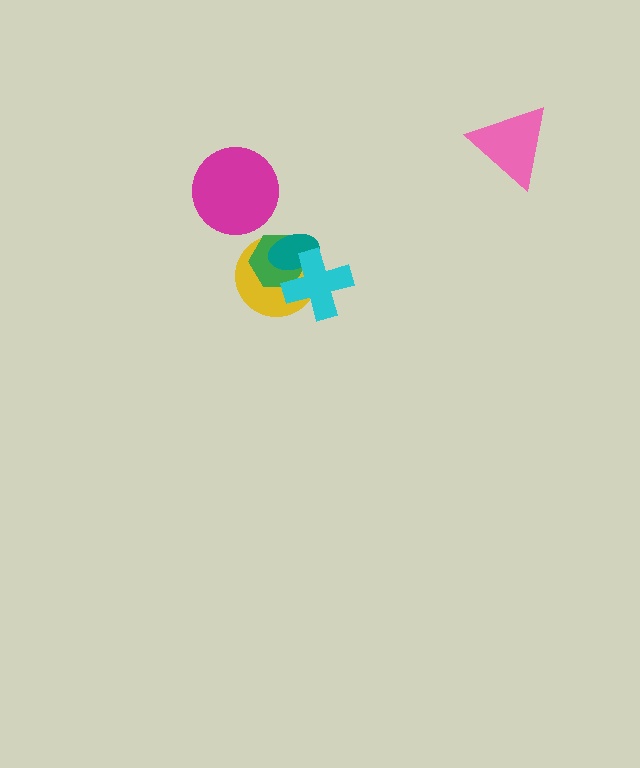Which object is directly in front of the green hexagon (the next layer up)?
The teal ellipse is directly in front of the green hexagon.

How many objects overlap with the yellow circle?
3 objects overlap with the yellow circle.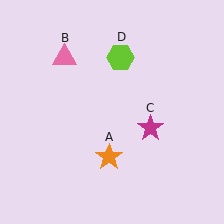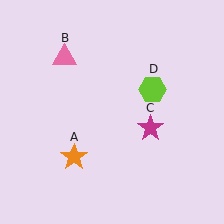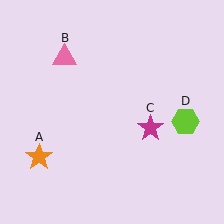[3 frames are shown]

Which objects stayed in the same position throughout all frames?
Pink triangle (object B) and magenta star (object C) remained stationary.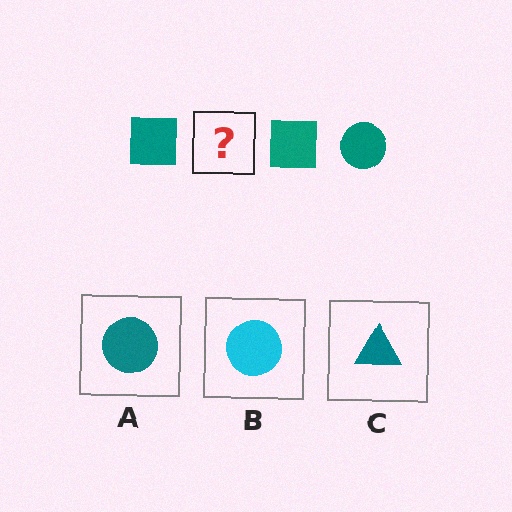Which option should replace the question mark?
Option A.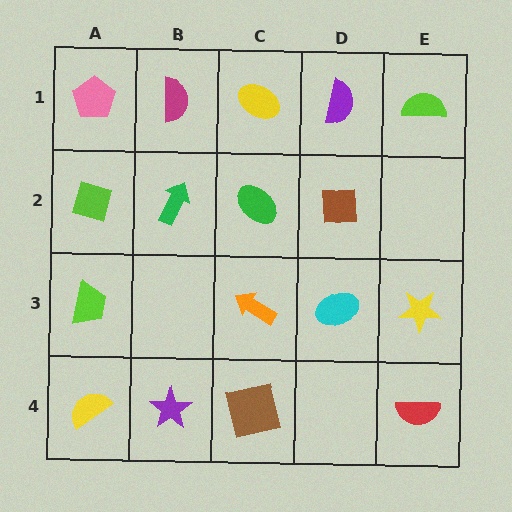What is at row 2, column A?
A lime diamond.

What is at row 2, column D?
A brown square.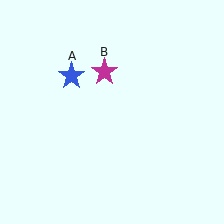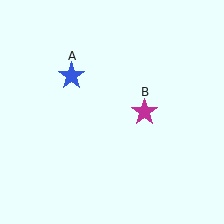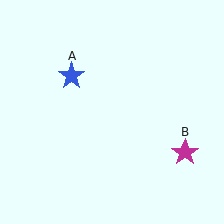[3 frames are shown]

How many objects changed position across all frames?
1 object changed position: magenta star (object B).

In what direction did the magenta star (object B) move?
The magenta star (object B) moved down and to the right.